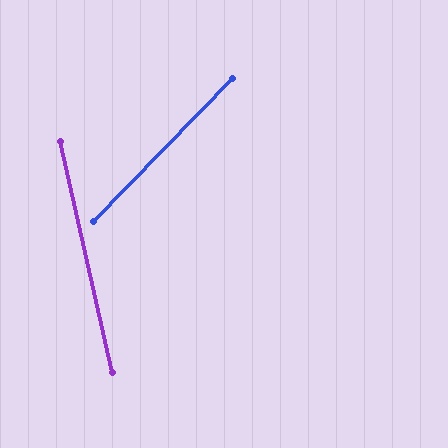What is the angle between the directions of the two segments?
Approximately 57 degrees.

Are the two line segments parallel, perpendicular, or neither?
Neither parallel nor perpendicular — they differ by about 57°.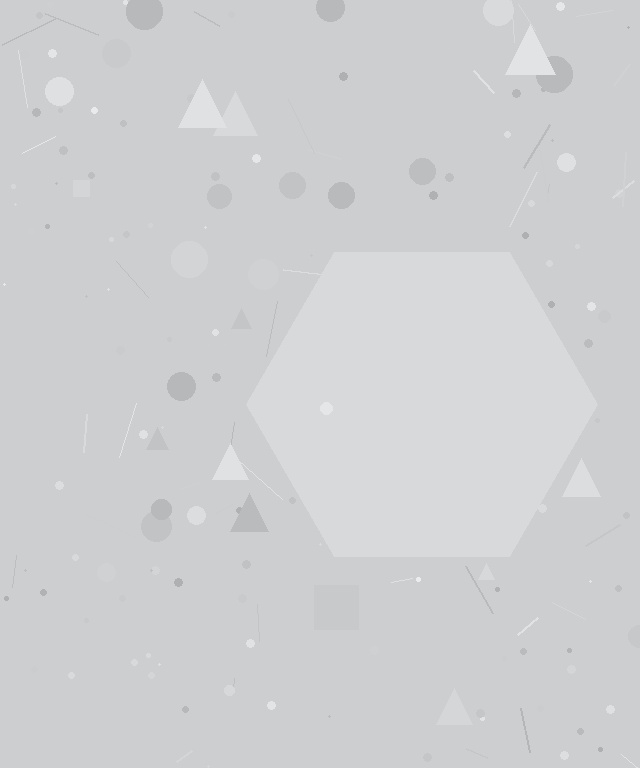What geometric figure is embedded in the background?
A hexagon is embedded in the background.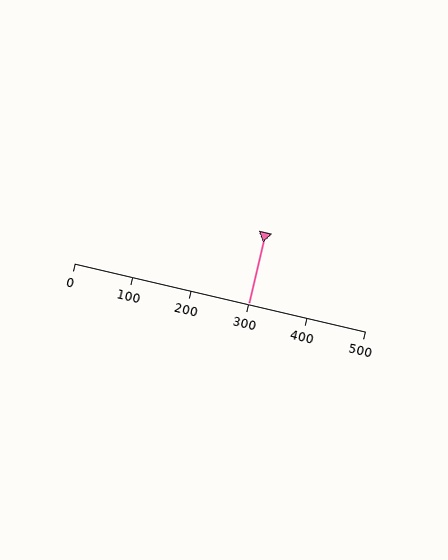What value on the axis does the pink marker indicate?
The marker indicates approximately 300.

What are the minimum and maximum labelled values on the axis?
The axis runs from 0 to 500.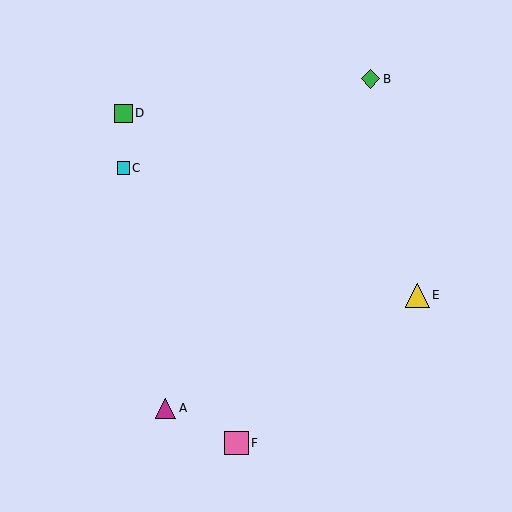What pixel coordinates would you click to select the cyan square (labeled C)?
Click at (123, 168) to select the cyan square C.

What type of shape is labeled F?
Shape F is a pink square.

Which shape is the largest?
The yellow triangle (labeled E) is the largest.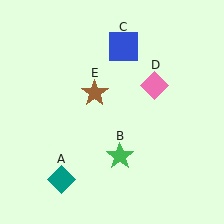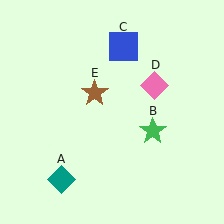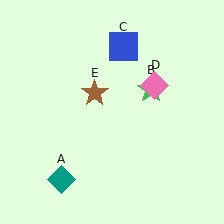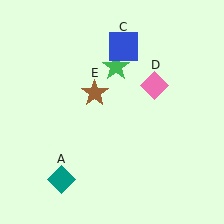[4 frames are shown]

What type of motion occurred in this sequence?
The green star (object B) rotated counterclockwise around the center of the scene.